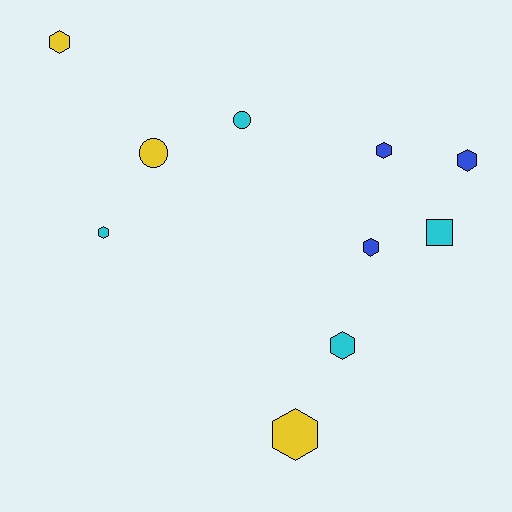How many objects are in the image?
There are 10 objects.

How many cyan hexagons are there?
There are 2 cyan hexagons.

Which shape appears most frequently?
Hexagon, with 7 objects.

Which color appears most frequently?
Cyan, with 4 objects.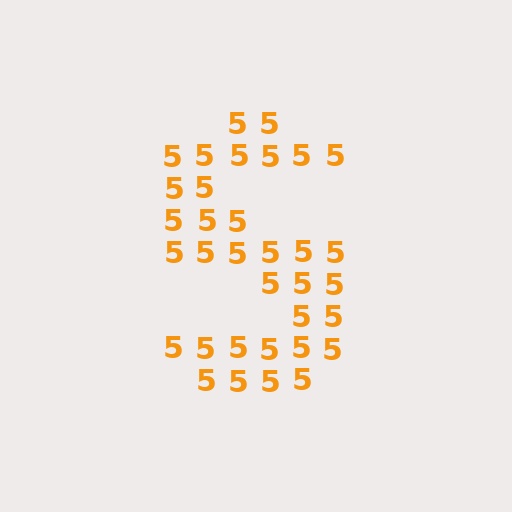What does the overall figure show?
The overall figure shows the letter S.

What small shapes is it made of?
It is made of small digit 5's.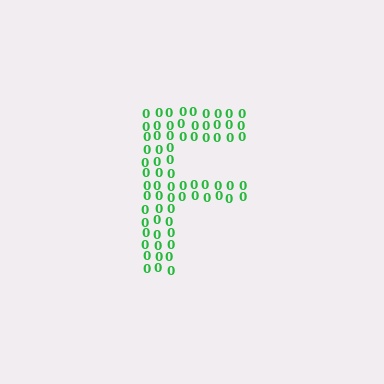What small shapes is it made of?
It is made of small digit 0's.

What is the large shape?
The large shape is the letter F.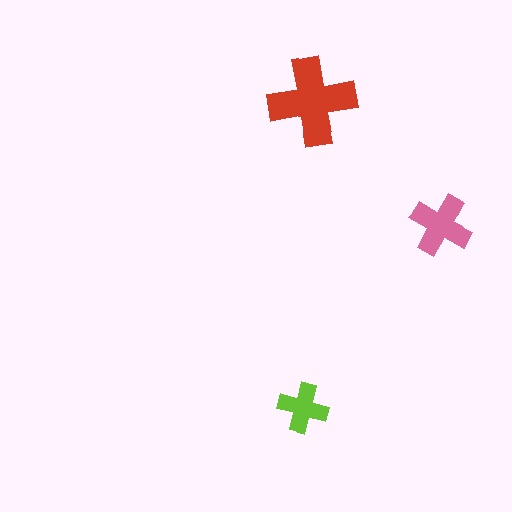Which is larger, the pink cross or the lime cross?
The pink one.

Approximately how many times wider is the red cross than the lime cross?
About 2 times wider.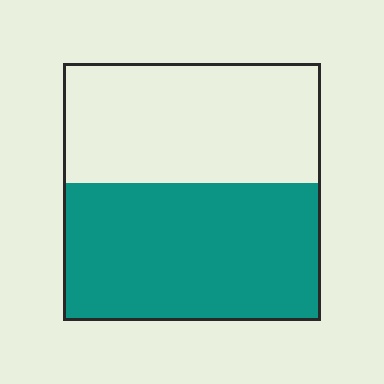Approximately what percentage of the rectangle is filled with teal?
Approximately 55%.